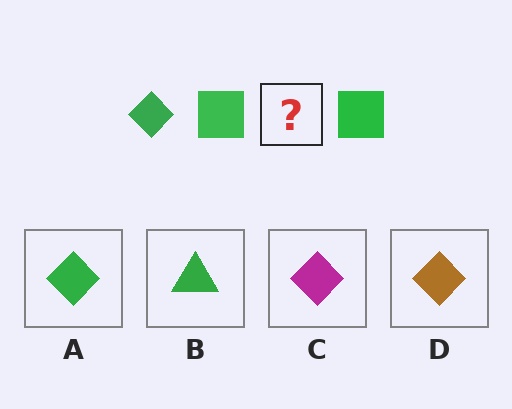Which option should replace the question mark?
Option A.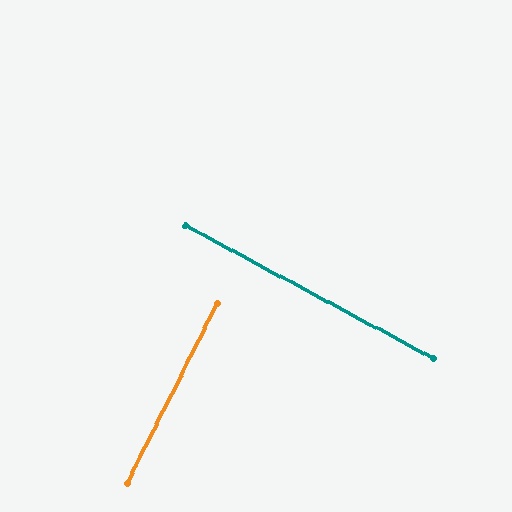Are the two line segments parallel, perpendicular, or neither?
Perpendicular — they meet at approximately 89°.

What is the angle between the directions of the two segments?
Approximately 89 degrees.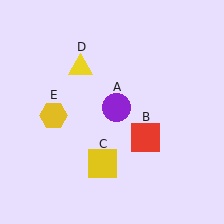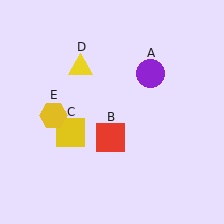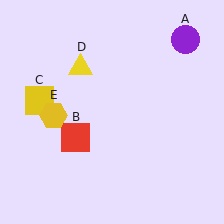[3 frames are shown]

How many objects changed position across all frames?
3 objects changed position: purple circle (object A), red square (object B), yellow square (object C).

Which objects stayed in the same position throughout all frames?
Yellow triangle (object D) and yellow hexagon (object E) remained stationary.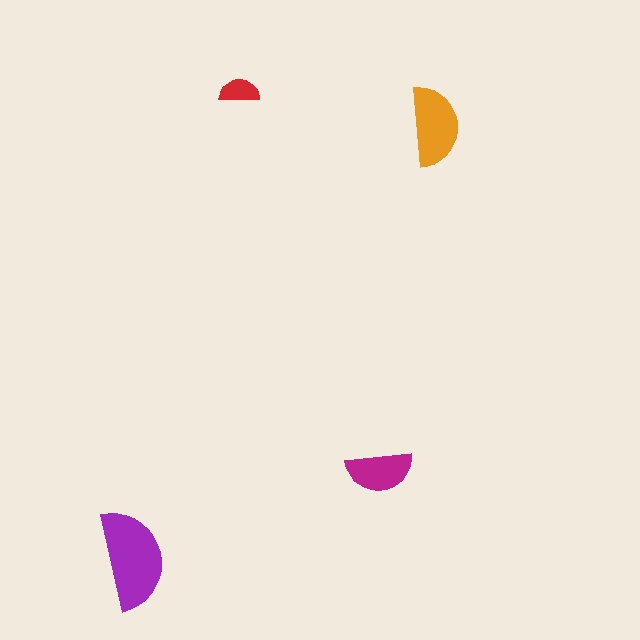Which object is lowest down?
The purple semicircle is bottommost.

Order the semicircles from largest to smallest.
the purple one, the orange one, the magenta one, the red one.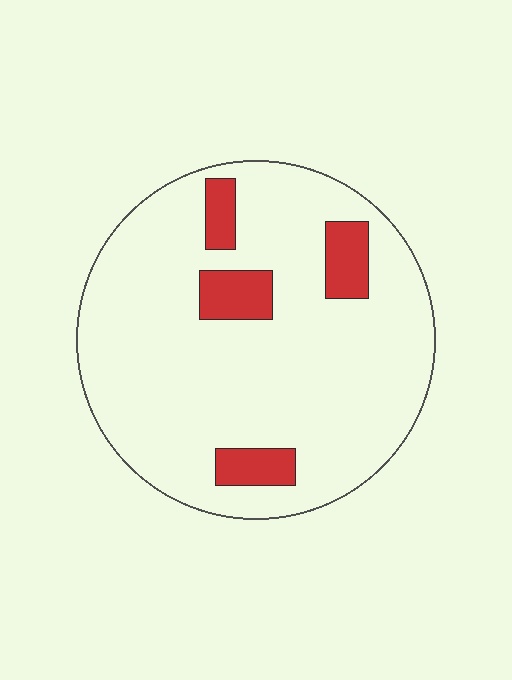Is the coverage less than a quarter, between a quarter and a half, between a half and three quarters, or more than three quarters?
Less than a quarter.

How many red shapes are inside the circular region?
4.